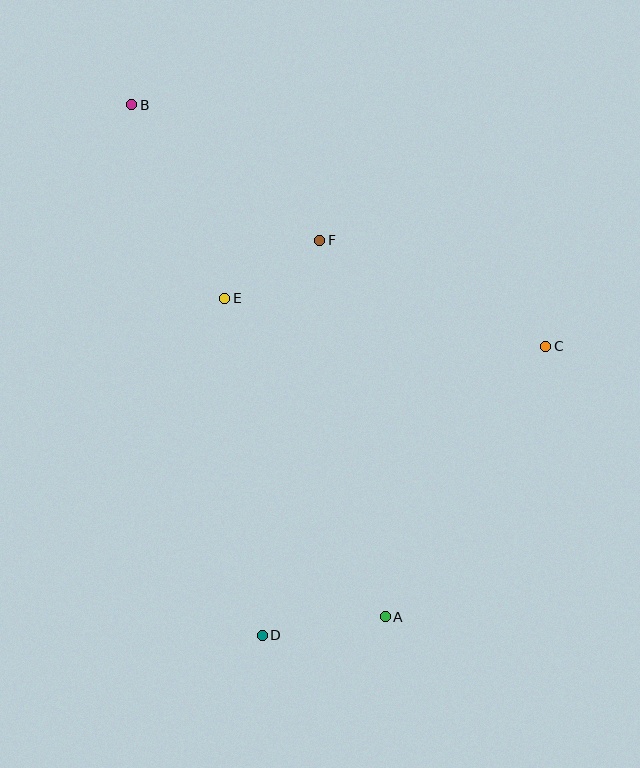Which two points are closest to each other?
Points E and F are closest to each other.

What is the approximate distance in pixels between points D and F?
The distance between D and F is approximately 399 pixels.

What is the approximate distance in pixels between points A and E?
The distance between A and E is approximately 357 pixels.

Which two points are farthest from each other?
Points A and B are farthest from each other.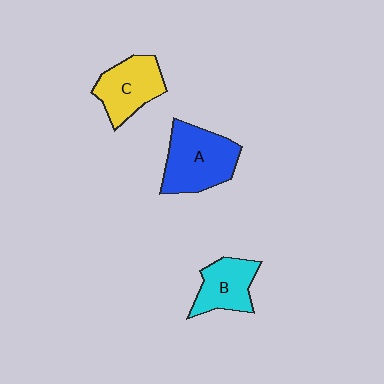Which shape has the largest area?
Shape A (blue).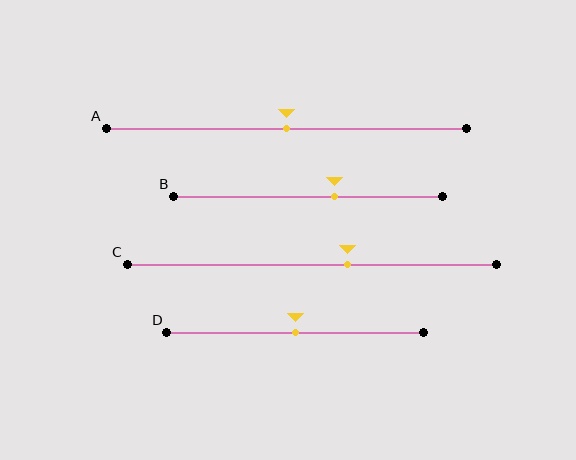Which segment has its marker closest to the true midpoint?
Segment A has its marker closest to the true midpoint.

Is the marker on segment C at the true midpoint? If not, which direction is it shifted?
No, the marker on segment C is shifted to the right by about 10% of the segment length.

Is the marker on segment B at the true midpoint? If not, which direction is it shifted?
No, the marker on segment B is shifted to the right by about 10% of the segment length.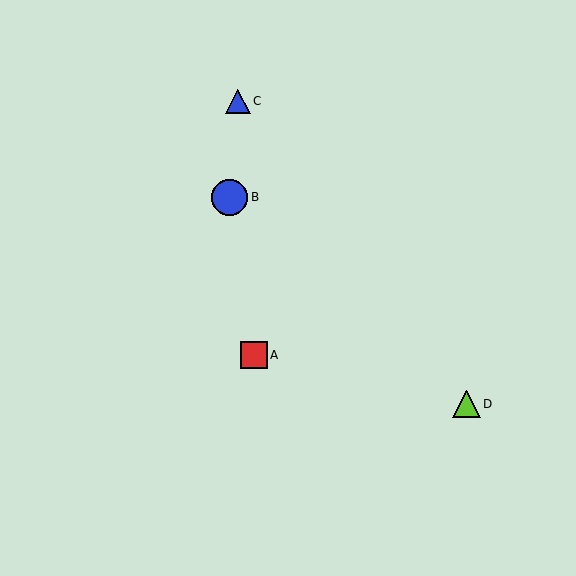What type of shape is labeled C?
Shape C is a blue triangle.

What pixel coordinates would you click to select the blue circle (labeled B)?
Click at (230, 197) to select the blue circle B.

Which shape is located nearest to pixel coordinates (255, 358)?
The red square (labeled A) at (254, 355) is nearest to that location.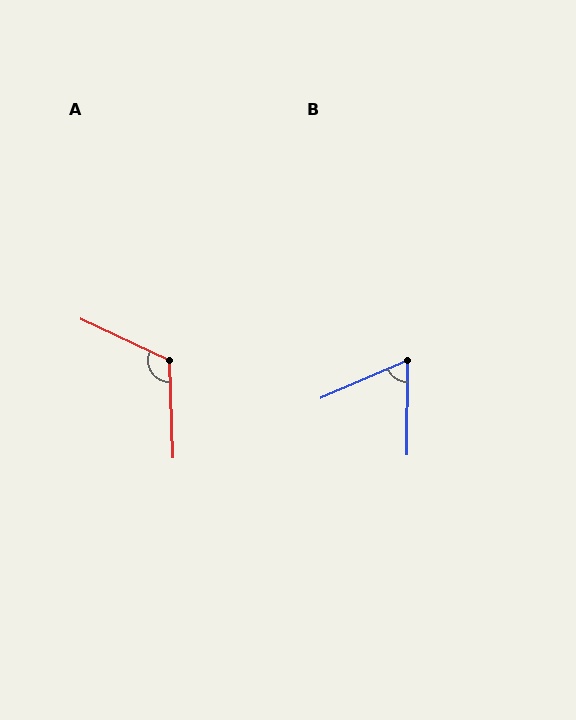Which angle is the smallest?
B, at approximately 66 degrees.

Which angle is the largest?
A, at approximately 117 degrees.